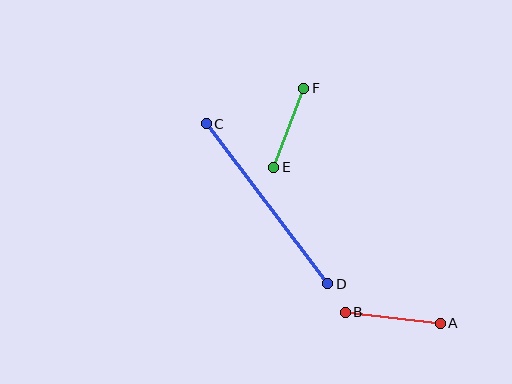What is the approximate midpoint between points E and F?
The midpoint is at approximately (289, 128) pixels.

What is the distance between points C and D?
The distance is approximately 201 pixels.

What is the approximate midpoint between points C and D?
The midpoint is at approximately (267, 204) pixels.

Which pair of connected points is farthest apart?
Points C and D are farthest apart.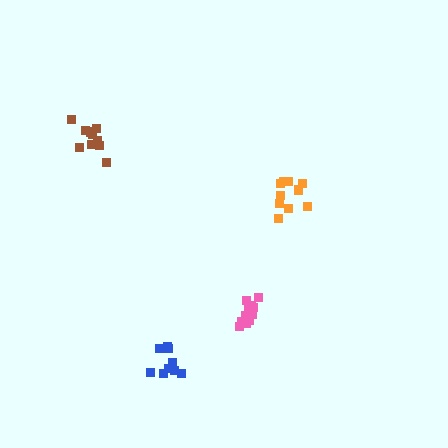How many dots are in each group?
Group 1: 12 dots, Group 2: 9 dots, Group 3: 10 dots, Group 4: 10 dots (41 total).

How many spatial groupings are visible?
There are 4 spatial groupings.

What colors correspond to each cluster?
The clusters are colored: pink, blue, brown, orange.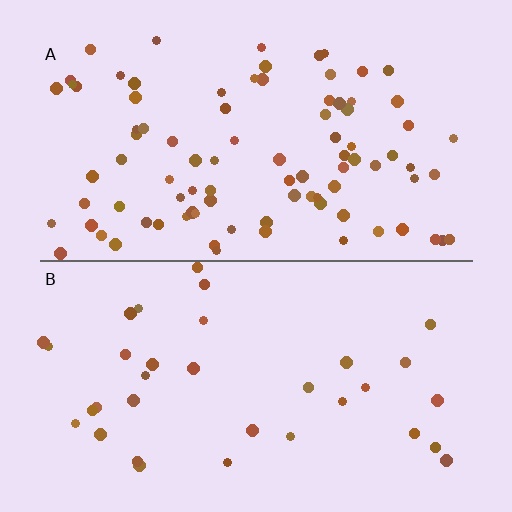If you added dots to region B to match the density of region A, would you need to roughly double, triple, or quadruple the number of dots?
Approximately triple.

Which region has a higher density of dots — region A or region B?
A (the top).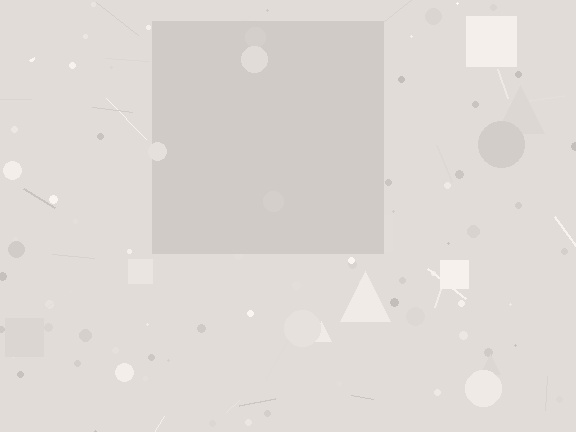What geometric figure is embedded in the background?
A square is embedded in the background.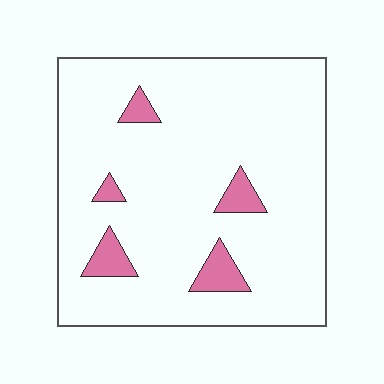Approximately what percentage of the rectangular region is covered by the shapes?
Approximately 10%.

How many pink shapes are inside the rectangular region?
5.